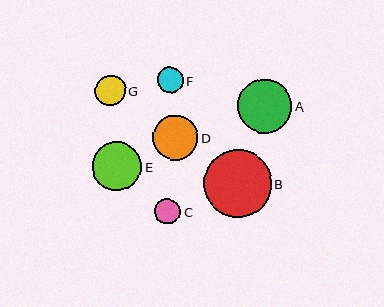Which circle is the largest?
Circle B is the largest with a size of approximately 68 pixels.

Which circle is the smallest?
Circle C is the smallest with a size of approximately 26 pixels.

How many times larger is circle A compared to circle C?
Circle A is approximately 2.1 times the size of circle C.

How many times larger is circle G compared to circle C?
Circle G is approximately 1.2 times the size of circle C.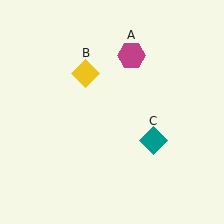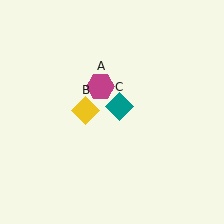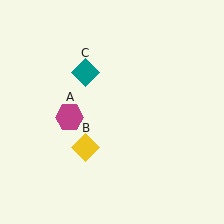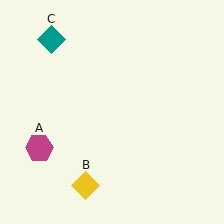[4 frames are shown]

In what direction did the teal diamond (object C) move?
The teal diamond (object C) moved up and to the left.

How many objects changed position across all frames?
3 objects changed position: magenta hexagon (object A), yellow diamond (object B), teal diamond (object C).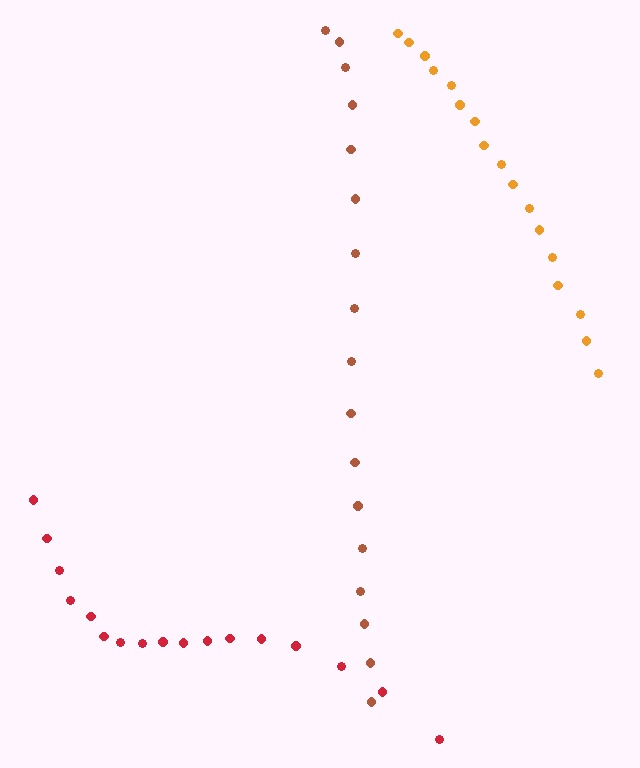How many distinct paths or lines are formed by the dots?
There are 3 distinct paths.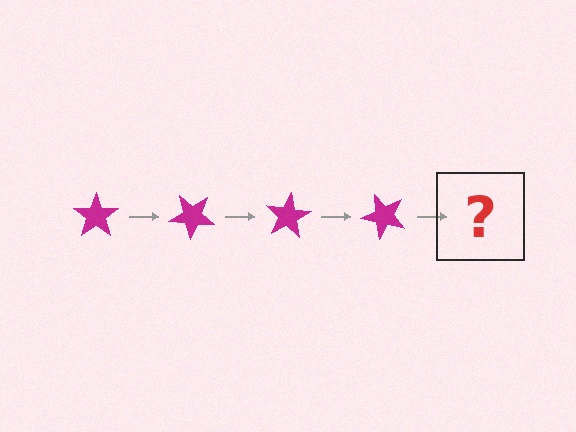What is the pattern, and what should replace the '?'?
The pattern is that the star rotates 40 degrees each step. The '?' should be a magenta star rotated 160 degrees.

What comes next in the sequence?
The next element should be a magenta star rotated 160 degrees.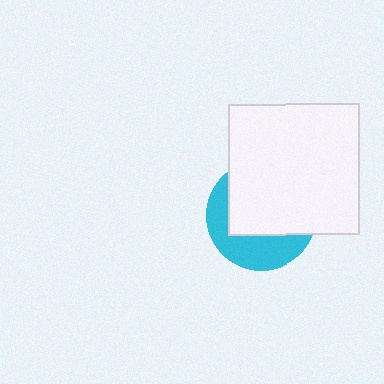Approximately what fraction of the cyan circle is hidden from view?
Roughly 61% of the cyan circle is hidden behind the white square.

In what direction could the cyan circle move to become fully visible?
The cyan circle could move toward the lower-left. That would shift it out from behind the white square entirely.